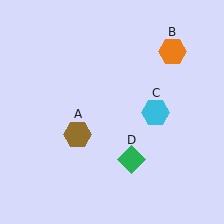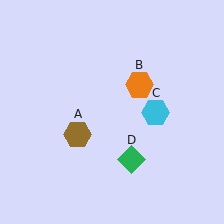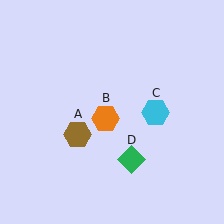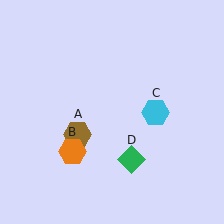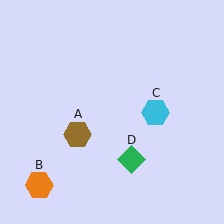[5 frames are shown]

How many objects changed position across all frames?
1 object changed position: orange hexagon (object B).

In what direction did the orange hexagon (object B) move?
The orange hexagon (object B) moved down and to the left.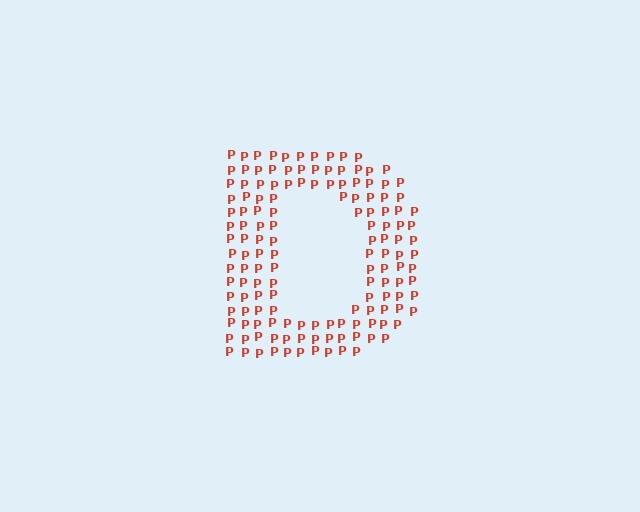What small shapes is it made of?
It is made of small letter P's.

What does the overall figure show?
The overall figure shows the letter D.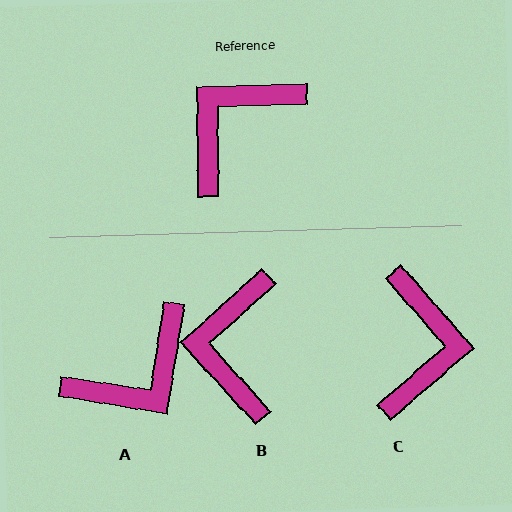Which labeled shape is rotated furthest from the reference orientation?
A, about 170 degrees away.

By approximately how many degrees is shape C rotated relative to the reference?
Approximately 140 degrees clockwise.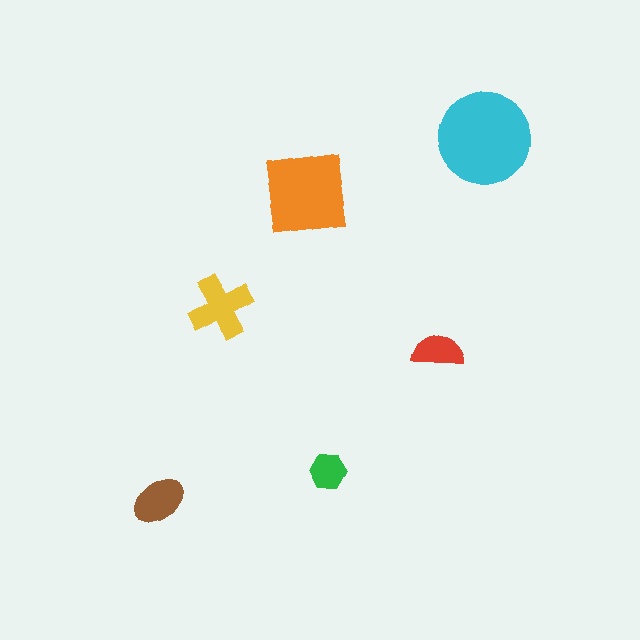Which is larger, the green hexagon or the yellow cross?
The yellow cross.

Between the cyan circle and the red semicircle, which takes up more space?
The cyan circle.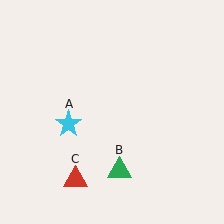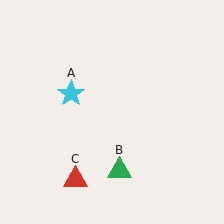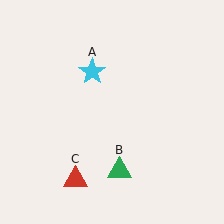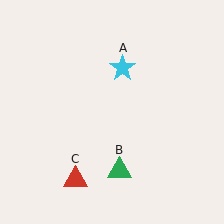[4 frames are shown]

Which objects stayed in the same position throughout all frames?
Green triangle (object B) and red triangle (object C) remained stationary.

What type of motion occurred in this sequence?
The cyan star (object A) rotated clockwise around the center of the scene.